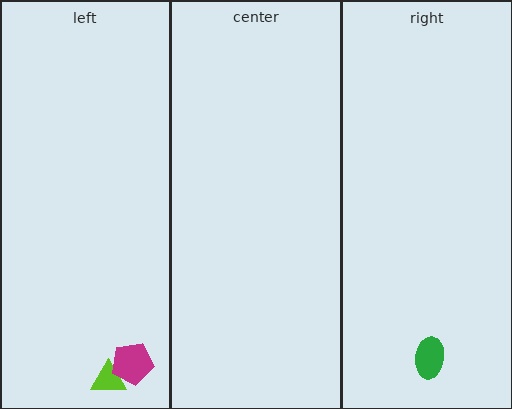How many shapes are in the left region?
2.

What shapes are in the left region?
The lime triangle, the magenta pentagon.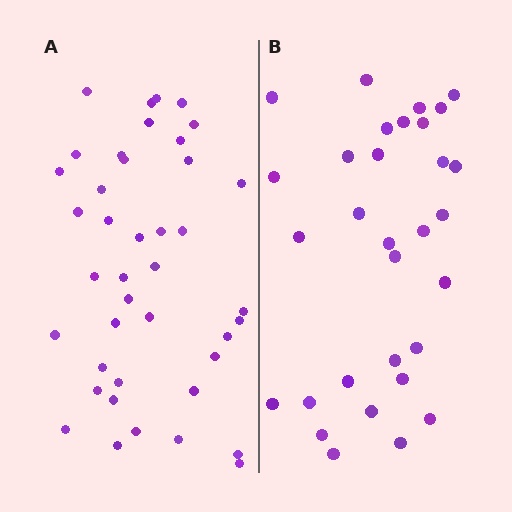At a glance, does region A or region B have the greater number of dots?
Region A (the left region) has more dots.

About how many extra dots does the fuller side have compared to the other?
Region A has roughly 10 or so more dots than region B.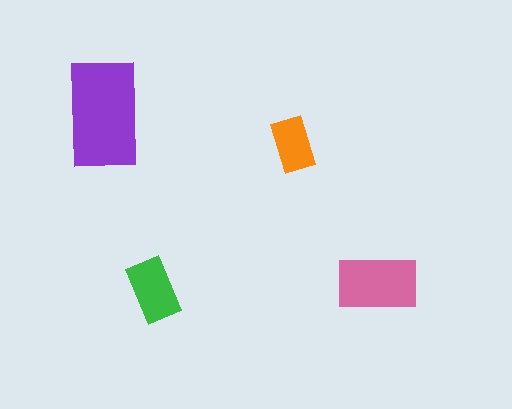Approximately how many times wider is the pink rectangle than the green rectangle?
About 1.5 times wider.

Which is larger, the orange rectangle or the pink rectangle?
The pink one.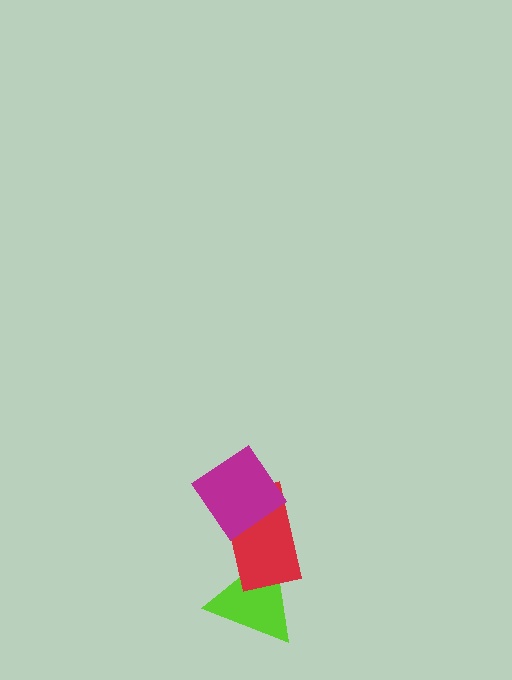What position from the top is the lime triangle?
The lime triangle is 3rd from the top.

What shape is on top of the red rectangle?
The magenta diamond is on top of the red rectangle.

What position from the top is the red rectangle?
The red rectangle is 2nd from the top.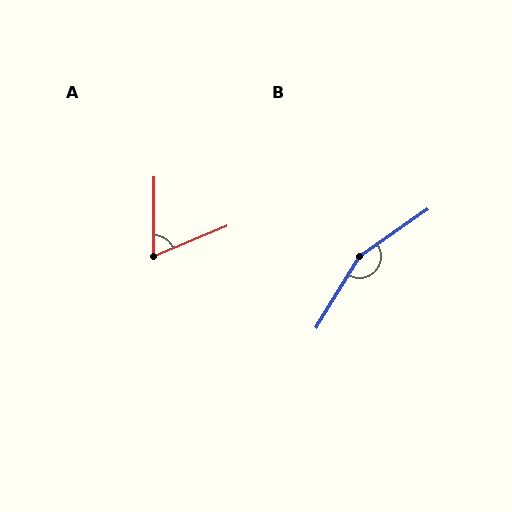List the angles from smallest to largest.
A (67°), B (156°).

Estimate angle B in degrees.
Approximately 156 degrees.